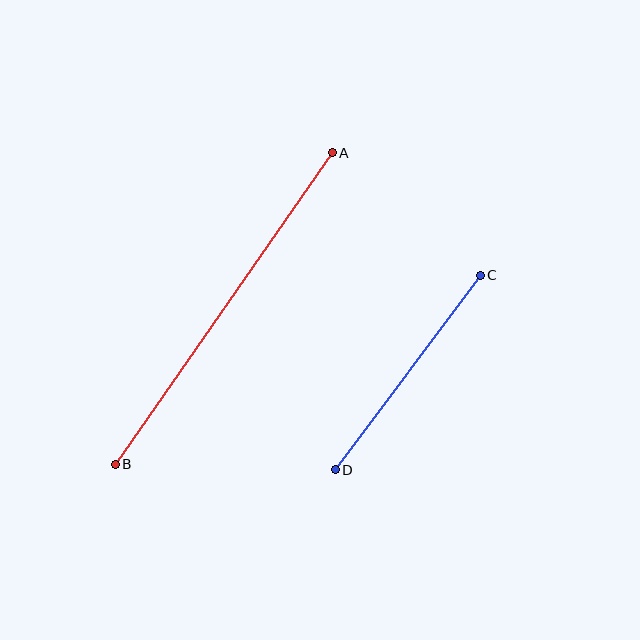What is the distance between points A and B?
The distance is approximately 380 pixels.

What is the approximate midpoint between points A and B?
The midpoint is at approximately (224, 308) pixels.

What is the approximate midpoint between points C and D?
The midpoint is at approximately (408, 373) pixels.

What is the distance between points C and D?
The distance is approximately 243 pixels.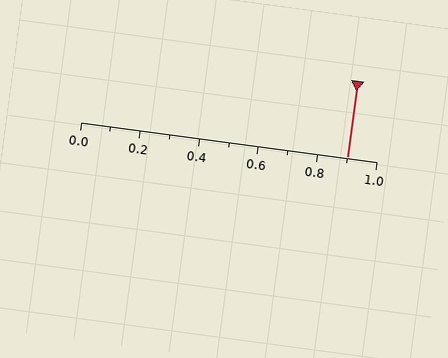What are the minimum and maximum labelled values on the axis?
The axis runs from 0.0 to 1.0.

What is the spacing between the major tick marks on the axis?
The major ticks are spaced 0.2 apart.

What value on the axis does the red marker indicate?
The marker indicates approximately 0.9.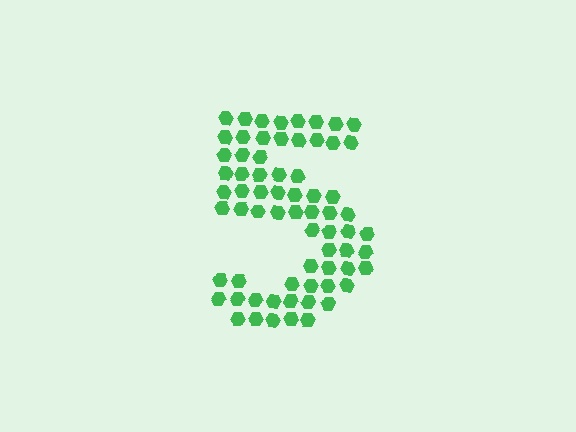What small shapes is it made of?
It is made of small hexagons.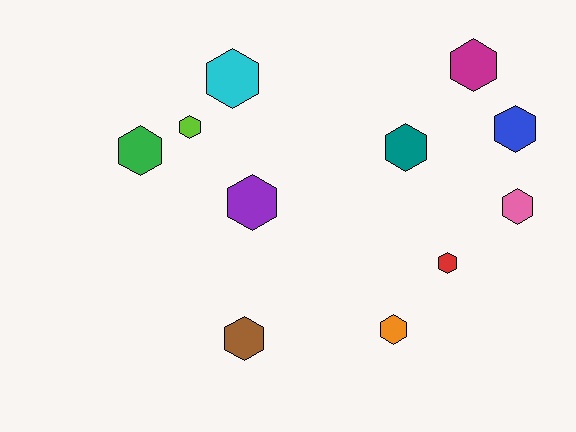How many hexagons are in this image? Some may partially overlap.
There are 11 hexagons.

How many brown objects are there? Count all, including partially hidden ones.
There is 1 brown object.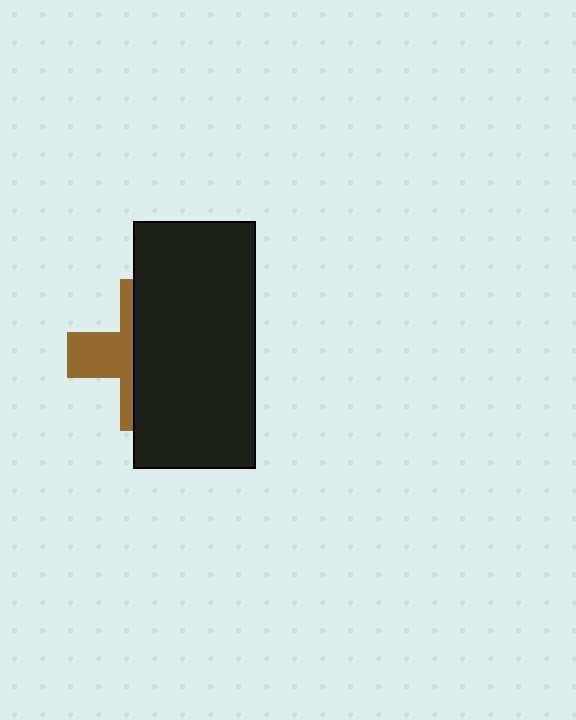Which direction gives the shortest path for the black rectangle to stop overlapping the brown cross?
Moving right gives the shortest separation.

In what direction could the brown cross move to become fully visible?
The brown cross could move left. That would shift it out from behind the black rectangle entirely.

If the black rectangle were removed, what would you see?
You would see the complete brown cross.